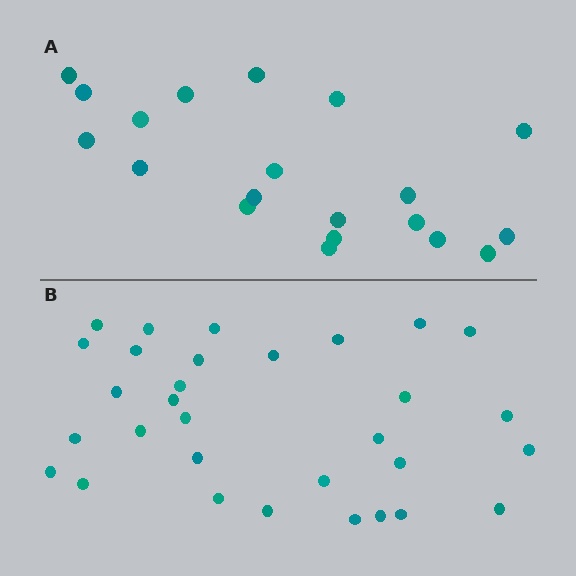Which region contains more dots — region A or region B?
Region B (the bottom region) has more dots.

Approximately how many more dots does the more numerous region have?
Region B has roughly 12 or so more dots than region A.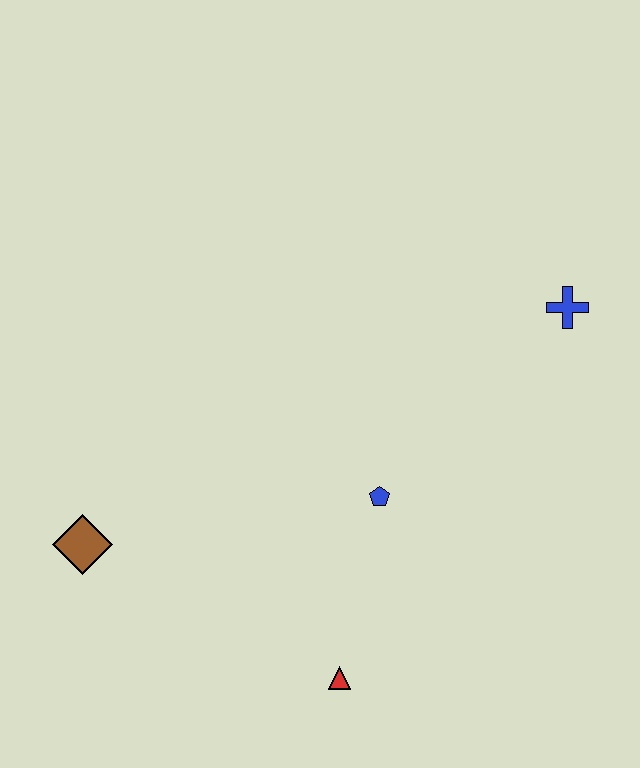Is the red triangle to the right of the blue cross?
No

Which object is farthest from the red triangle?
The blue cross is farthest from the red triangle.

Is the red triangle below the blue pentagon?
Yes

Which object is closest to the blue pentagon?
The red triangle is closest to the blue pentagon.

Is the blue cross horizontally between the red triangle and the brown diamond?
No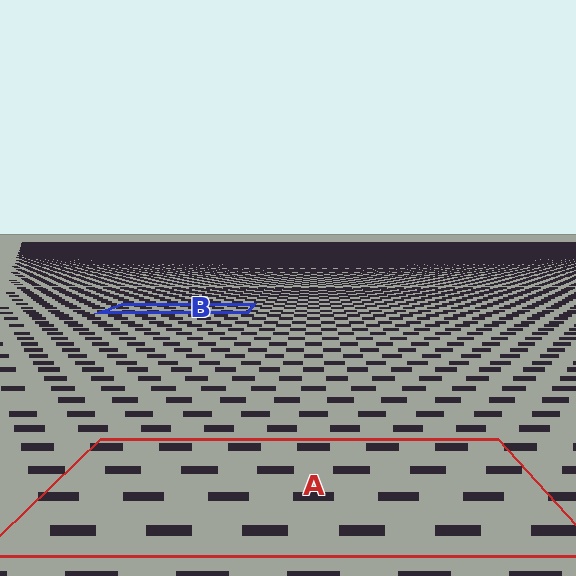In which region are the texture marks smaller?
The texture marks are smaller in region B, because it is farther away.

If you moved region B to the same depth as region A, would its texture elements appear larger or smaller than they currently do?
They would appear larger. At a closer depth, the same texture elements are projected at a bigger on-screen size.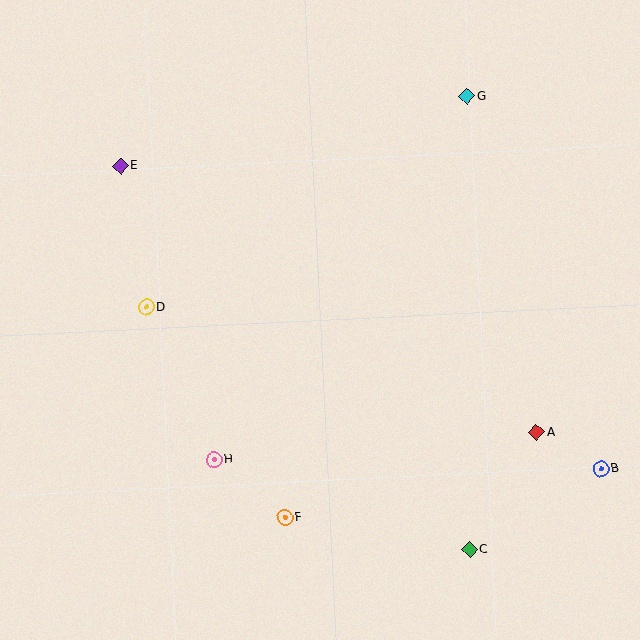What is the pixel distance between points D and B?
The distance between D and B is 483 pixels.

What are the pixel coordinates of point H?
Point H is at (214, 460).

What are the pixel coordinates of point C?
Point C is at (470, 550).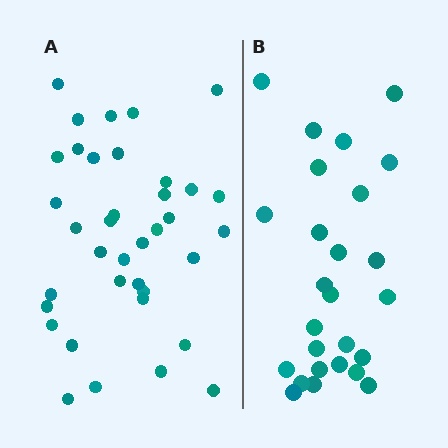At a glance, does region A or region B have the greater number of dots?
Region A (the left region) has more dots.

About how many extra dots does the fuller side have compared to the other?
Region A has roughly 12 or so more dots than region B.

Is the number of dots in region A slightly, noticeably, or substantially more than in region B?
Region A has noticeably more, but not dramatically so. The ratio is roughly 1.4 to 1.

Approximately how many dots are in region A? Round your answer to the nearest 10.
About 40 dots. (The exact count is 37, which rounds to 40.)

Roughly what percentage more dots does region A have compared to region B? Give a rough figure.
About 40% more.